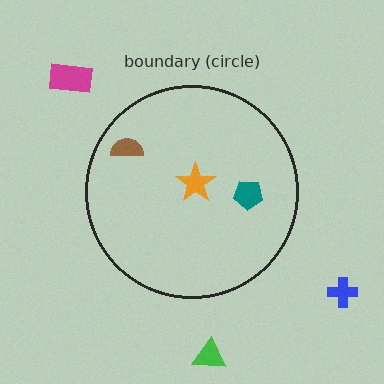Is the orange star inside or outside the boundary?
Inside.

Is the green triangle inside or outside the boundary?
Outside.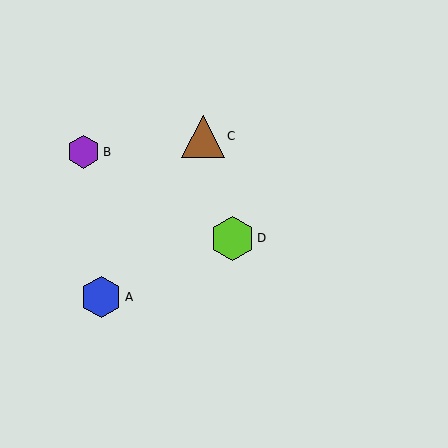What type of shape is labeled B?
Shape B is a purple hexagon.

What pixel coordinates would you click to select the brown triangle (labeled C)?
Click at (203, 136) to select the brown triangle C.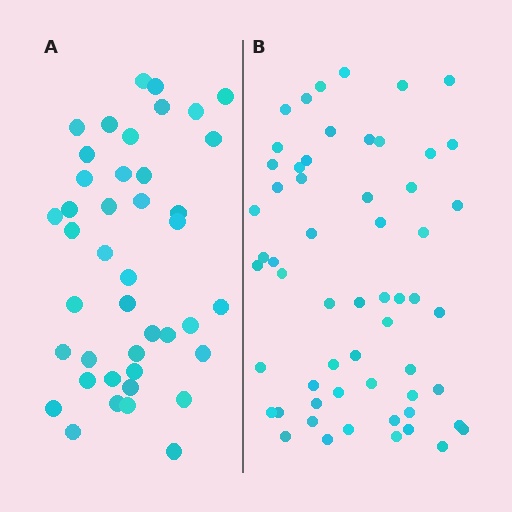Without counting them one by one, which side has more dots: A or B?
Region B (the right region) has more dots.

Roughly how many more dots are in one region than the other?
Region B has approximately 15 more dots than region A.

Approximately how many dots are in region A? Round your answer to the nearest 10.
About 40 dots. (The exact count is 42, which rounds to 40.)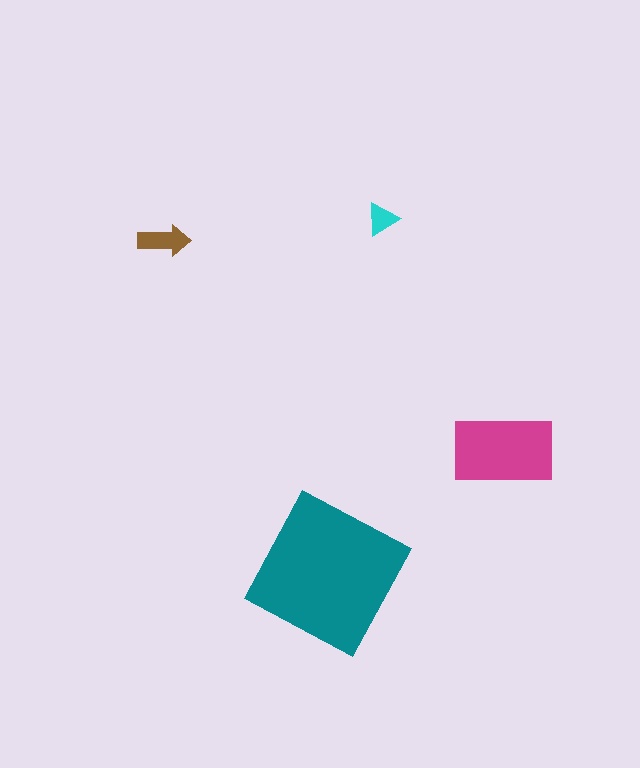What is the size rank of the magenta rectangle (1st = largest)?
2nd.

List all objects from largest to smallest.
The teal square, the magenta rectangle, the brown arrow, the cyan triangle.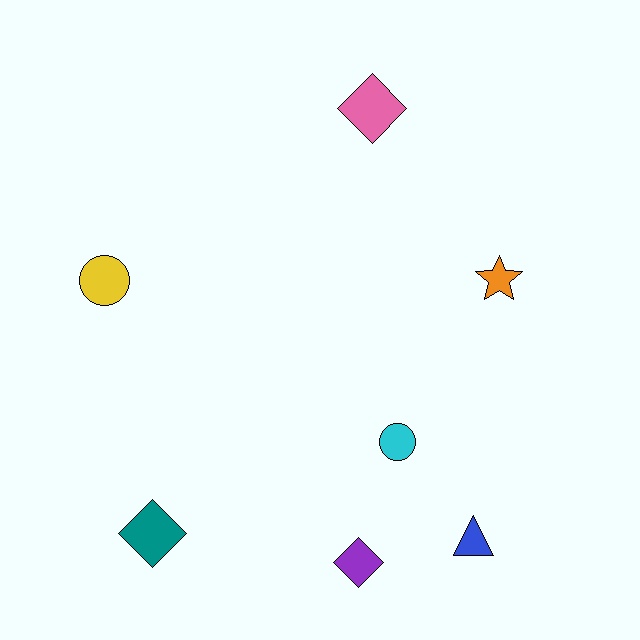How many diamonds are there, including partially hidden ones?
There are 3 diamonds.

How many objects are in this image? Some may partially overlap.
There are 7 objects.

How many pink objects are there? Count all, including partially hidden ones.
There is 1 pink object.